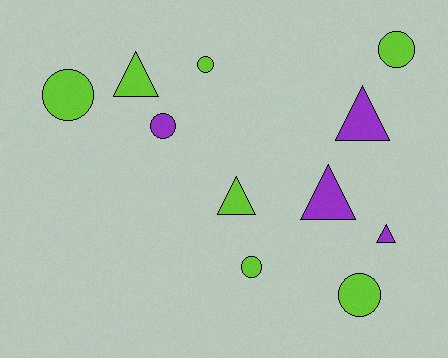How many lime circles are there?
There are 5 lime circles.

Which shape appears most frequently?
Circle, with 6 objects.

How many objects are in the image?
There are 11 objects.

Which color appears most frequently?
Lime, with 7 objects.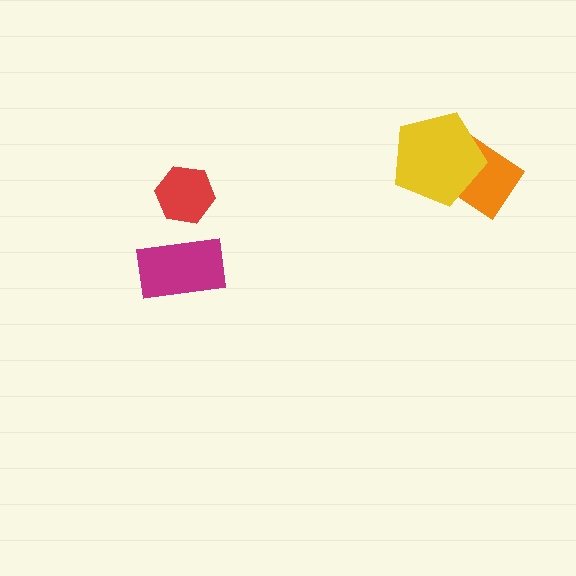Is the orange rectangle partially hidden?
Yes, it is partially covered by another shape.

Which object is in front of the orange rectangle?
The yellow pentagon is in front of the orange rectangle.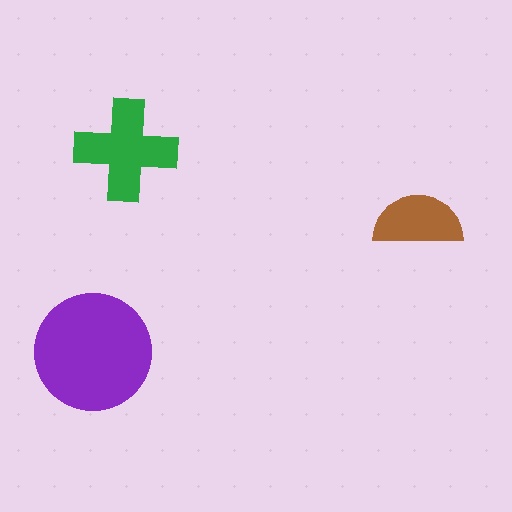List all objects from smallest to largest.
The brown semicircle, the green cross, the purple circle.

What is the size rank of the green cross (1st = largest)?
2nd.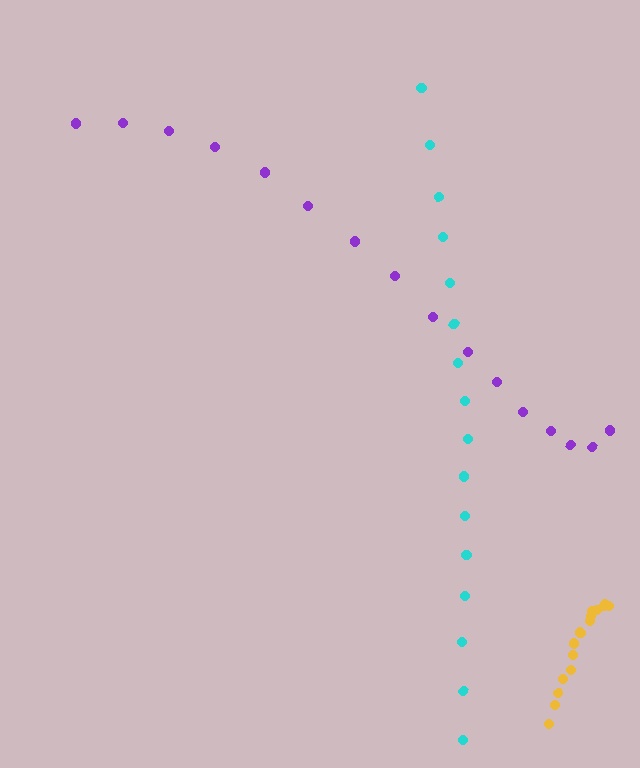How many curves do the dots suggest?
There are 3 distinct paths.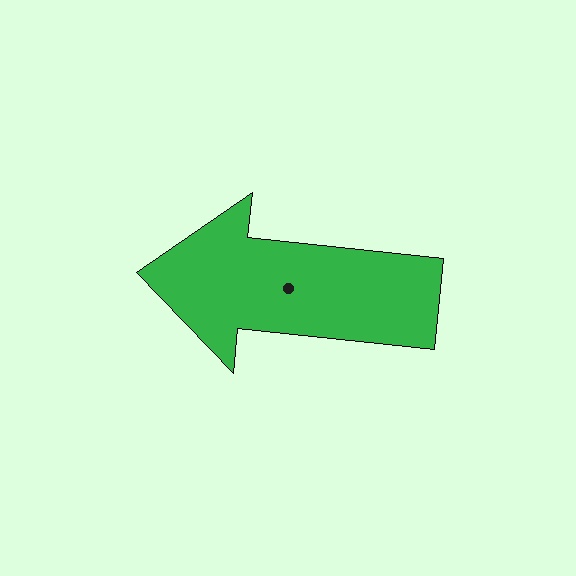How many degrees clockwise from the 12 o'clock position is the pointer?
Approximately 276 degrees.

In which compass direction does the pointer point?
West.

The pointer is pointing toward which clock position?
Roughly 9 o'clock.